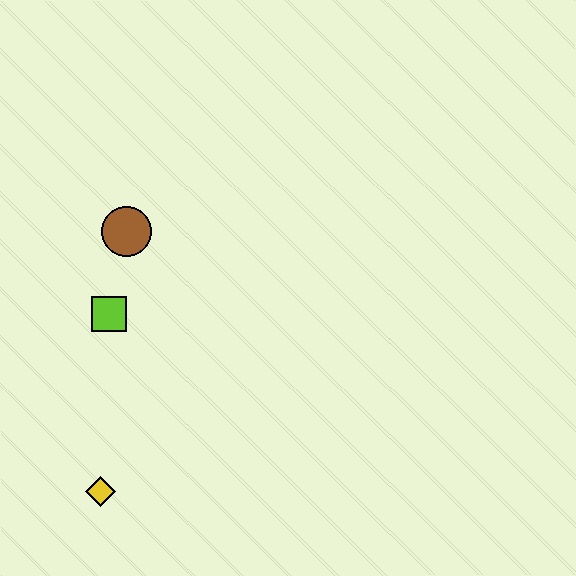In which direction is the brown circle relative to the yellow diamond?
The brown circle is above the yellow diamond.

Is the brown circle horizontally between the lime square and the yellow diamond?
No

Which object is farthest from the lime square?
The yellow diamond is farthest from the lime square.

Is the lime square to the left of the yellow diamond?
No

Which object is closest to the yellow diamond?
The lime square is closest to the yellow diamond.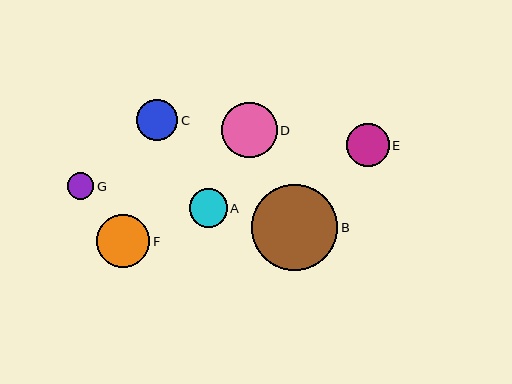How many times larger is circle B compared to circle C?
Circle B is approximately 2.1 times the size of circle C.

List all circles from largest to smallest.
From largest to smallest: B, D, F, E, C, A, G.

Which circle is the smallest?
Circle G is the smallest with a size of approximately 26 pixels.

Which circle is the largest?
Circle B is the largest with a size of approximately 86 pixels.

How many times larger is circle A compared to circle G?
Circle A is approximately 1.5 times the size of circle G.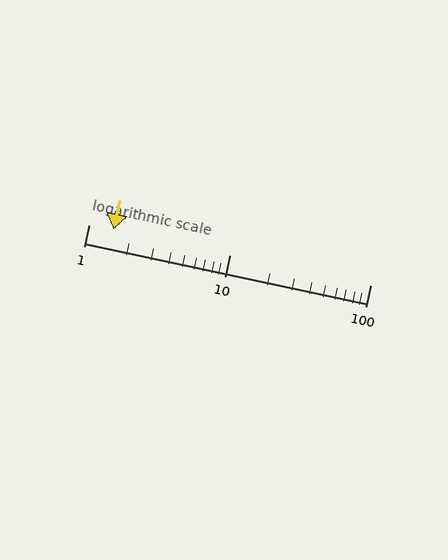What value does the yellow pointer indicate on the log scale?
The pointer indicates approximately 1.5.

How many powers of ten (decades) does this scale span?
The scale spans 2 decades, from 1 to 100.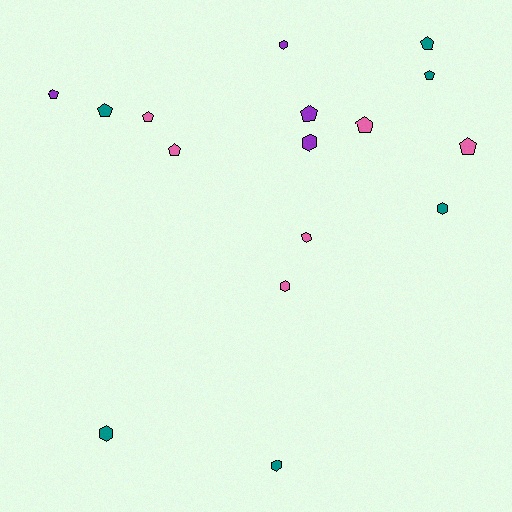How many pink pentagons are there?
There are 4 pink pentagons.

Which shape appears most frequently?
Pentagon, with 9 objects.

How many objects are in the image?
There are 16 objects.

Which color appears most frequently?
Pink, with 6 objects.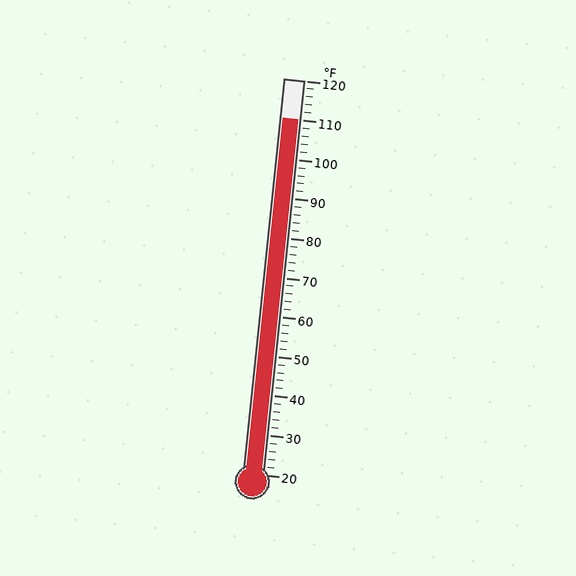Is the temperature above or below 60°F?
The temperature is above 60°F.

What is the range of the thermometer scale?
The thermometer scale ranges from 20°F to 120°F.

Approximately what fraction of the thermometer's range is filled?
The thermometer is filled to approximately 90% of its range.